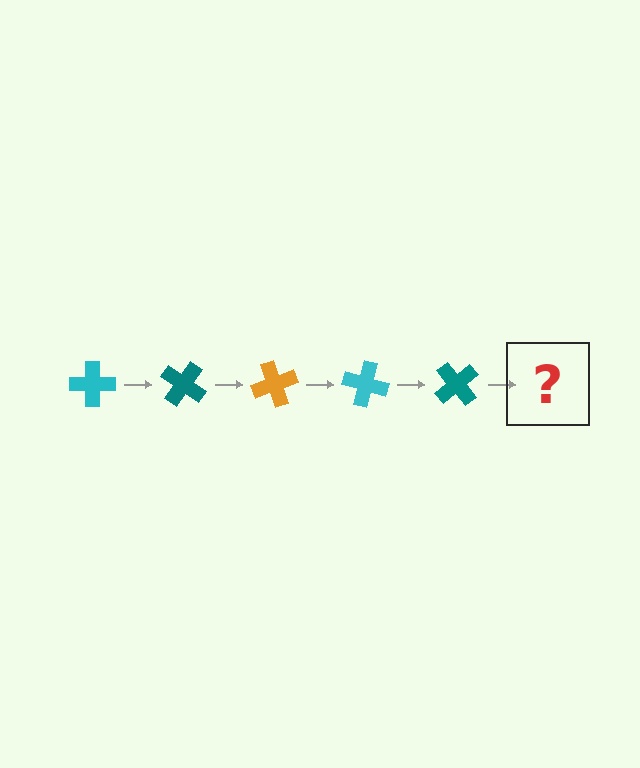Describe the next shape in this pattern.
It should be an orange cross, rotated 175 degrees from the start.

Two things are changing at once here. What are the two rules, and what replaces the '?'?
The two rules are that it rotates 35 degrees each step and the color cycles through cyan, teal, and orange. The '?' should be an orange cross, rotated 175 degrees from the start.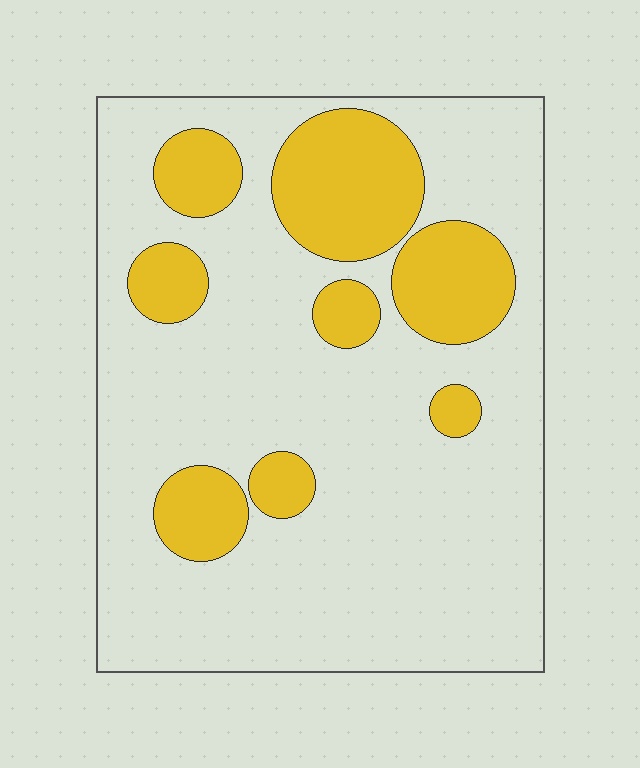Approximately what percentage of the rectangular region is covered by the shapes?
Approximately 25%.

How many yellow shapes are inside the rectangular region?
8.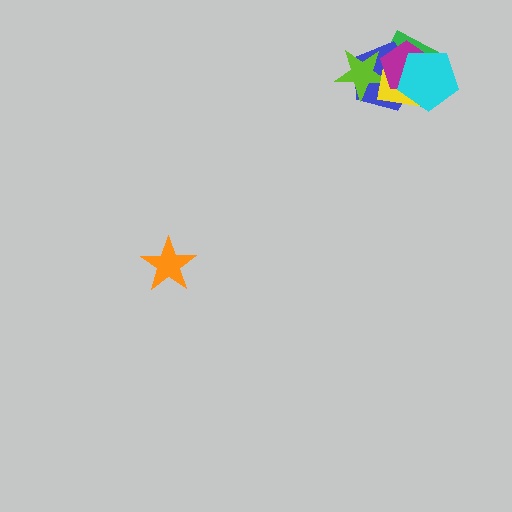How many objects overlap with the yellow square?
5 objects overlap with the yellow square.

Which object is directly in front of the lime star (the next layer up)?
The yellow square is directly in front of the lime star.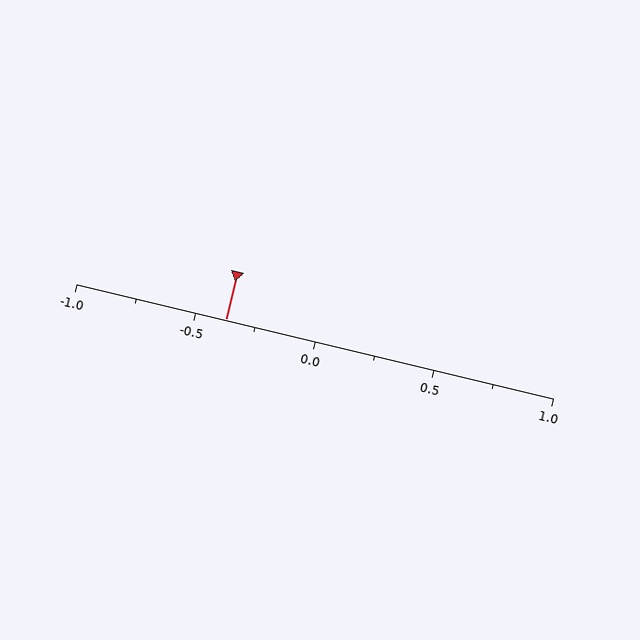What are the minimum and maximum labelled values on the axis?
The axis runs from -1.0 to 1.0.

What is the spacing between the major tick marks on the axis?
The major ticks are spaced 0.5 apart.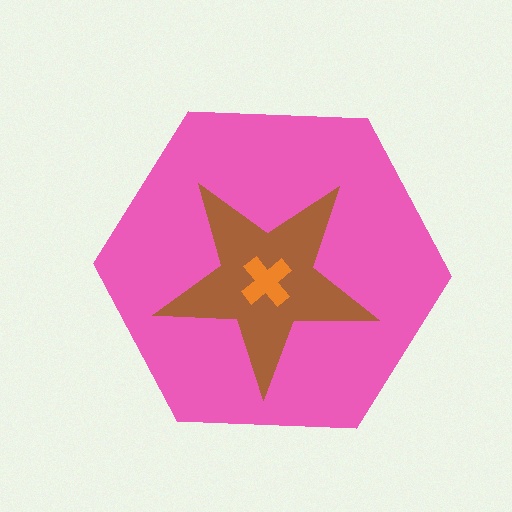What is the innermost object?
The orange cross.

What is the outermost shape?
The pink hexagon.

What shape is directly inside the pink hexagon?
The brown star.